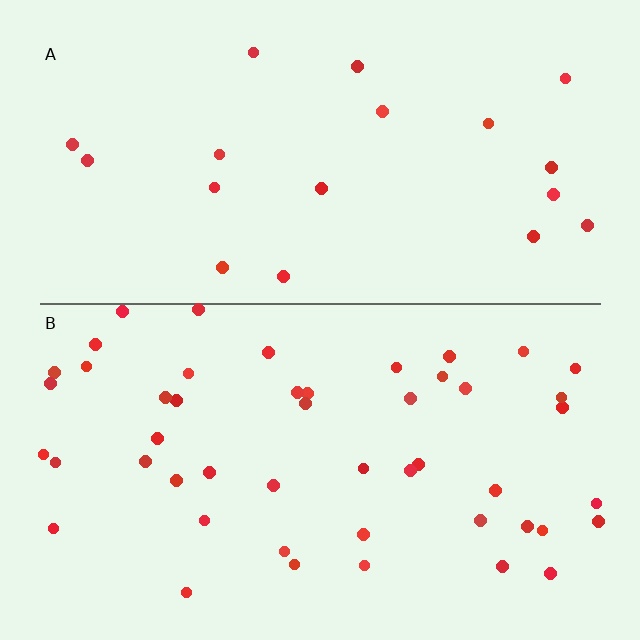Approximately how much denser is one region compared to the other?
Approximately 2.6× — region B over region A.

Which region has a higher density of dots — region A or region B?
B (the bottom).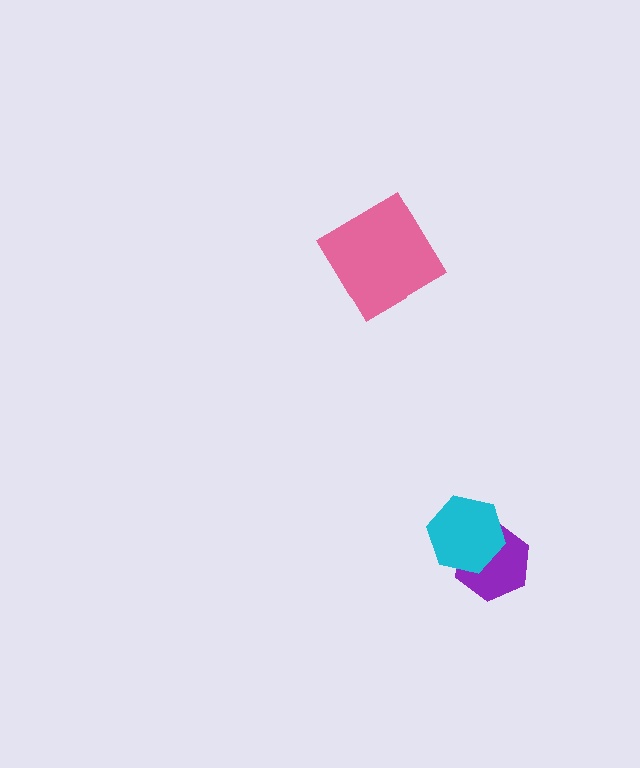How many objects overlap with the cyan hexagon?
1 object overlaps with the cyan hexagon.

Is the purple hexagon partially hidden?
Yes, it is partially covered by another shape.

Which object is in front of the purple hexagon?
The cyan hexagon is in front of the purple hexagon.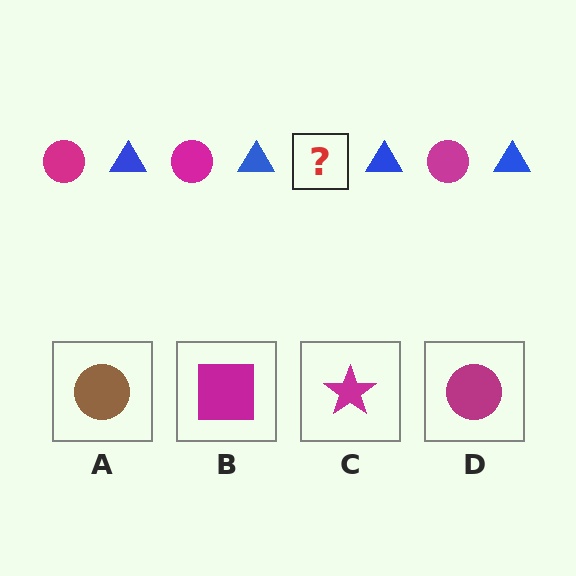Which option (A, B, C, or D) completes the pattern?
D.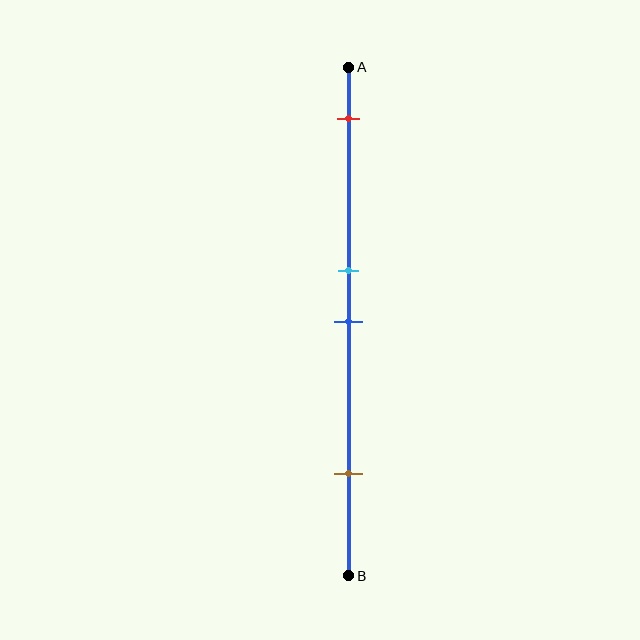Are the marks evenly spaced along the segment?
No, the marks are not evenly spaced.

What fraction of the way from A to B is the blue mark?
The blue mark is approximately 50% (0.5) of the way from A to B.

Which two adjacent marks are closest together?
The cyan and blue marks are the closest adjacent pair.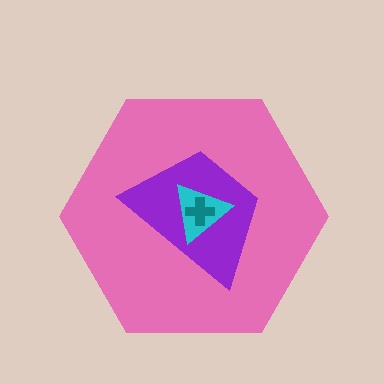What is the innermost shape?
The teal cross.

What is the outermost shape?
The pink hexagon.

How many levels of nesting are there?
4.